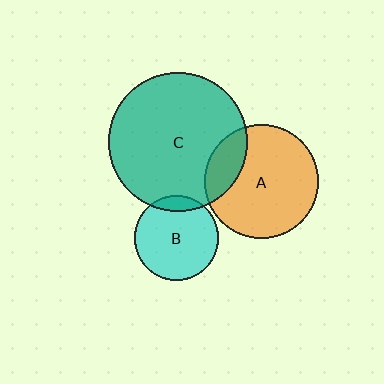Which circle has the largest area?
Circle C (teal).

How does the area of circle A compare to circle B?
Approximately 1.8 times.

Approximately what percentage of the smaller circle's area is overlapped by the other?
Approximately 20%.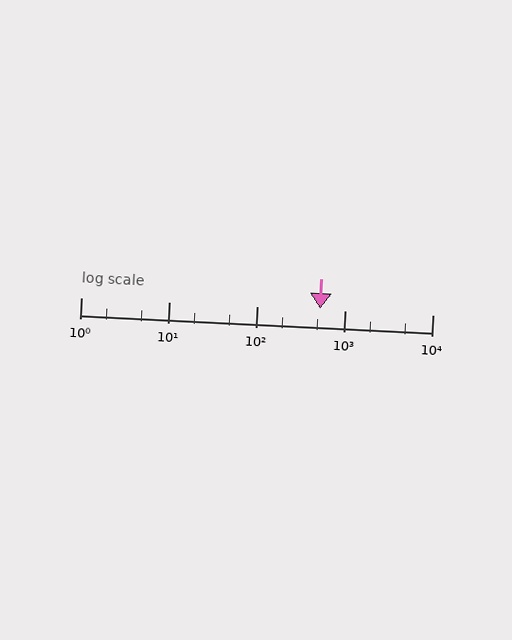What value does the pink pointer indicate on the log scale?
The pointer indicates approximately 520.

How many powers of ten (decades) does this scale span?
The scale spans 4 decades, from 1 to 10000.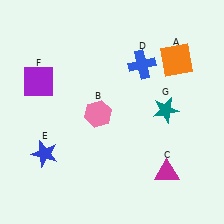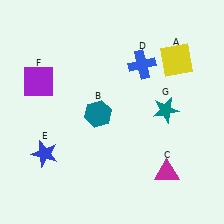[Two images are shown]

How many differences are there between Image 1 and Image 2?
There are 2 differences between the two images.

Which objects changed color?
A changed from orange to yellow. B changed from pink to teal.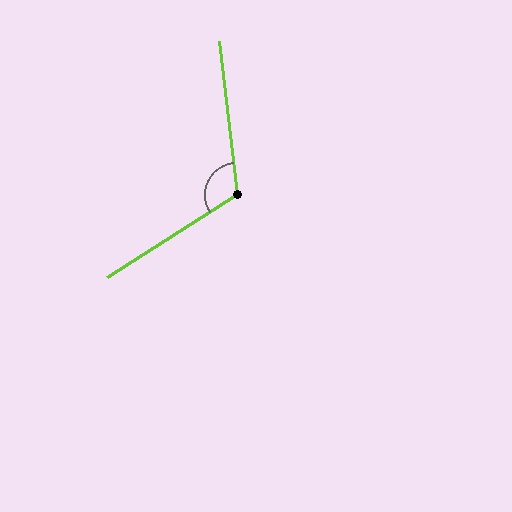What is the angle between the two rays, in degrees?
Approximately 116 degrees.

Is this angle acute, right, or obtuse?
It is obtuse.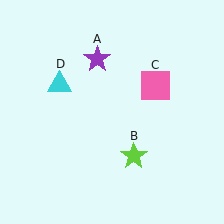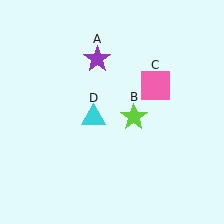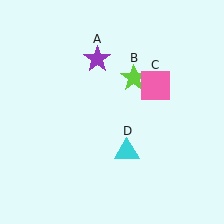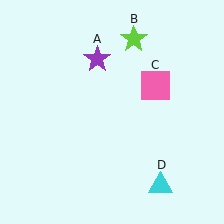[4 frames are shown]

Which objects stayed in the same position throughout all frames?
Purple star (object A) and pink square (object C) remained stationary.